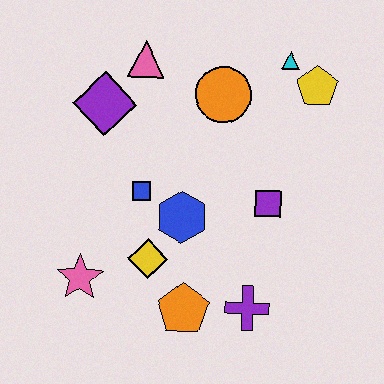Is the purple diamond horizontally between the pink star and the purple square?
Yes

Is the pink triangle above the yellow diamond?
Yes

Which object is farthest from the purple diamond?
The purple cross is farthest from the purple diamond.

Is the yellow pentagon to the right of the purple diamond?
Yes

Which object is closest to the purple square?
The blue hexagon is closest to the purple square.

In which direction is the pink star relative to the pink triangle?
The pink star is below the pink triangle.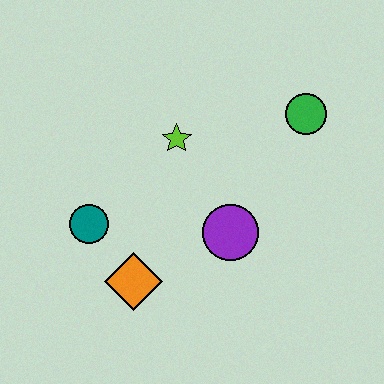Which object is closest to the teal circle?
The orange diamond is closest to the teal circle.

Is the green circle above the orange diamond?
Yes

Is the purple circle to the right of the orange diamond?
Yes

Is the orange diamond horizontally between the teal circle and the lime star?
Yes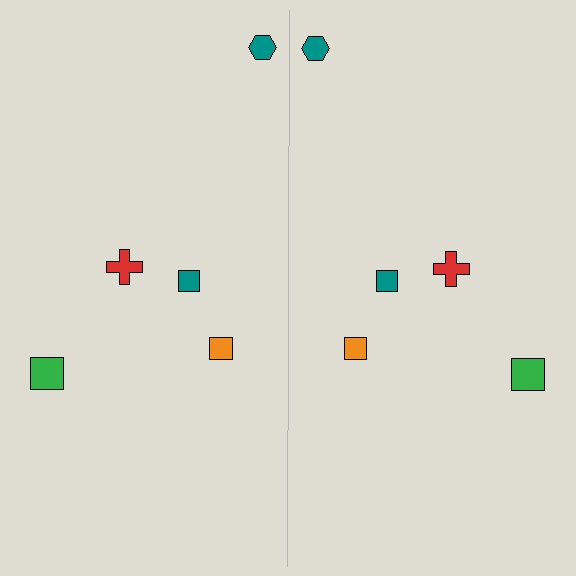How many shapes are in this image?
There are 10 shapes in this image.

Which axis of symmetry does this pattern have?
The pattern has a vertical axis of symmetry running through the center of the image.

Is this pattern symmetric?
Yes, this pattern has bilateral (reflection) symmetry.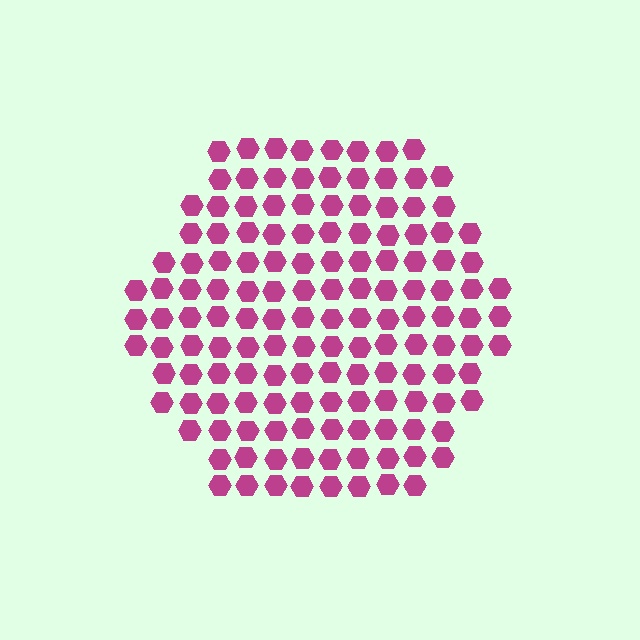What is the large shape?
The large shape is a hexagon.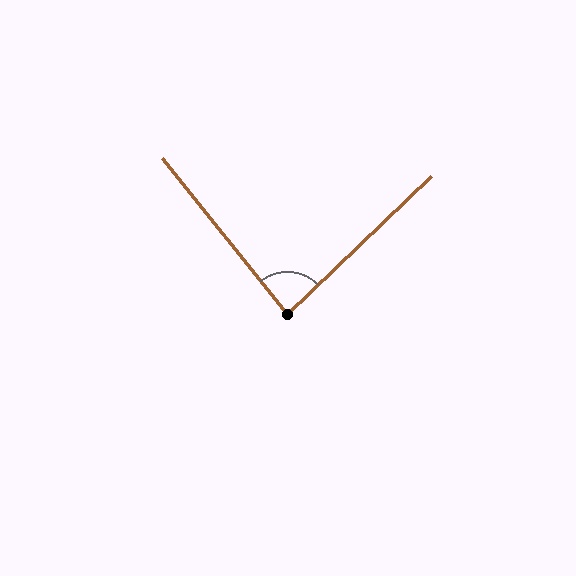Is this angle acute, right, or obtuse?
It is approximately a right angle.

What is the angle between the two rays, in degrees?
Approximately 85 degrees.